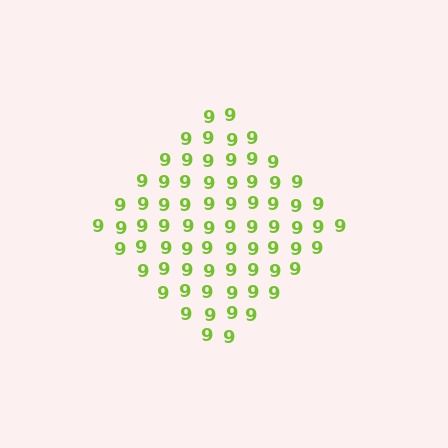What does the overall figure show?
The overall figure shows a diamond.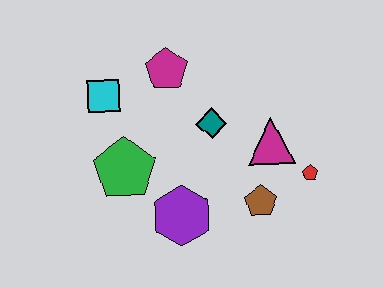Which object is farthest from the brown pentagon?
The cyan square is farthest from the brown pentagon.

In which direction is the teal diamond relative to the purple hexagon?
The teal diamond is above the purple hexagon.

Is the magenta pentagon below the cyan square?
No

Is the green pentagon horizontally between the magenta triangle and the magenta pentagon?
No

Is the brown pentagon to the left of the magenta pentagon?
No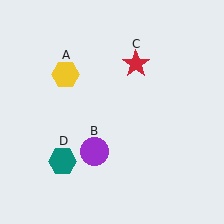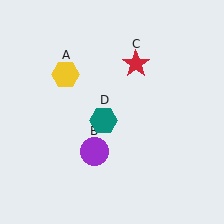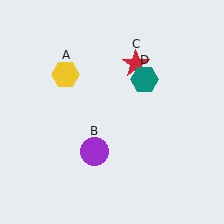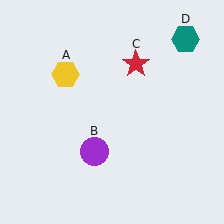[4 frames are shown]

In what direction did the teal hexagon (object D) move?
The teal hexagon (object D) moved up and to the right.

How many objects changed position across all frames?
1 object changed position: teal hexagon (object D).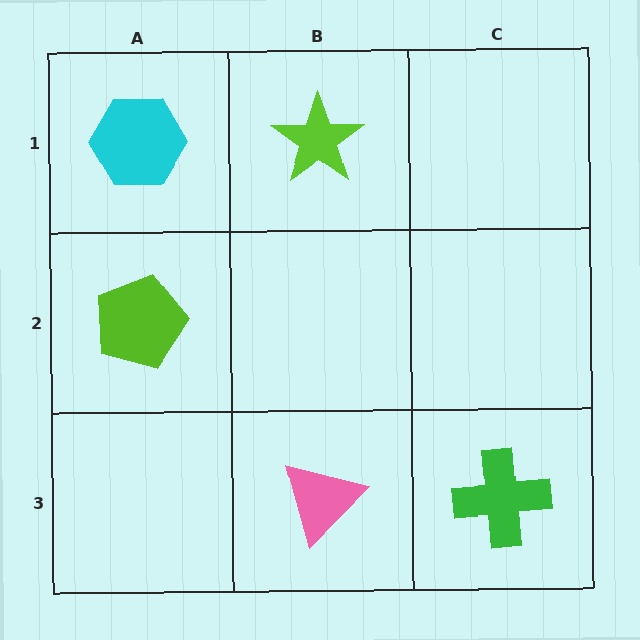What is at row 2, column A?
A lime pentagon.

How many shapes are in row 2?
1 shape.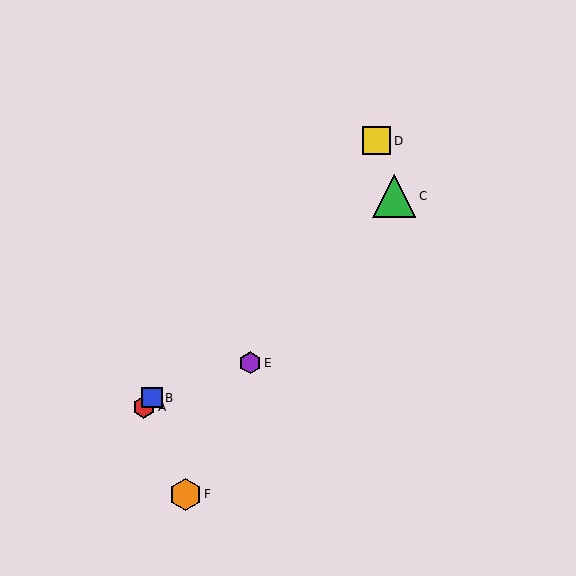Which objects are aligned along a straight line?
Objects A, B, D are aligned along a straight line.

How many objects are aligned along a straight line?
3 objects (A, B, D) are aligned along a straight line.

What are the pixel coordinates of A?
Object A is at (144, 407).